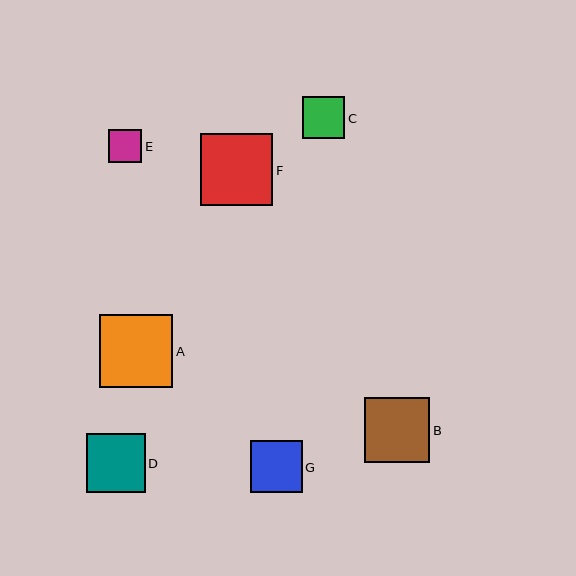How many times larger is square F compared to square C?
Square F is approximately 1.7 times the size of square C.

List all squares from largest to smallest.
From largest to smallest: A, F, B, D, G, C, E.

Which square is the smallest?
Square E is the smallest with a size of approximately 33 pixels.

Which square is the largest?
Square A is the largest with a size of approximately 73 pixels.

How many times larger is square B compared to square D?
Square B is approximately 1.1 times the size of square D.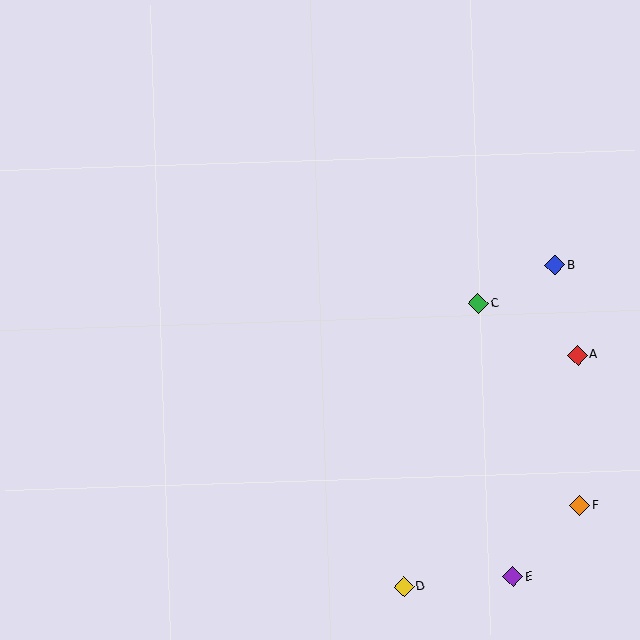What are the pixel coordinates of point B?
Point B is at (555, 265).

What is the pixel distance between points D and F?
The distance between D and F is 194 pixels.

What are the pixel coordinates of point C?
Point C is at (478, 304).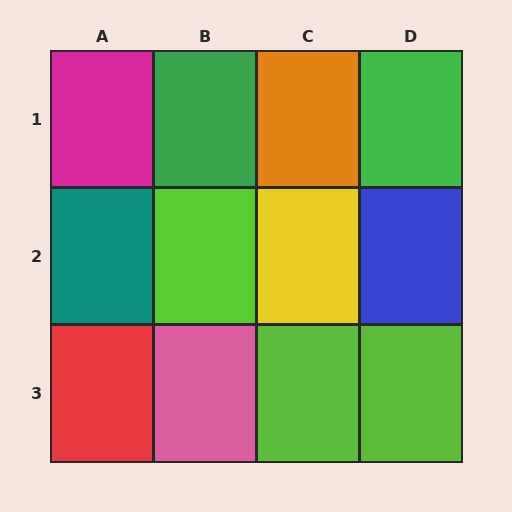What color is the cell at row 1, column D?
Green.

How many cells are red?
1 cell is red.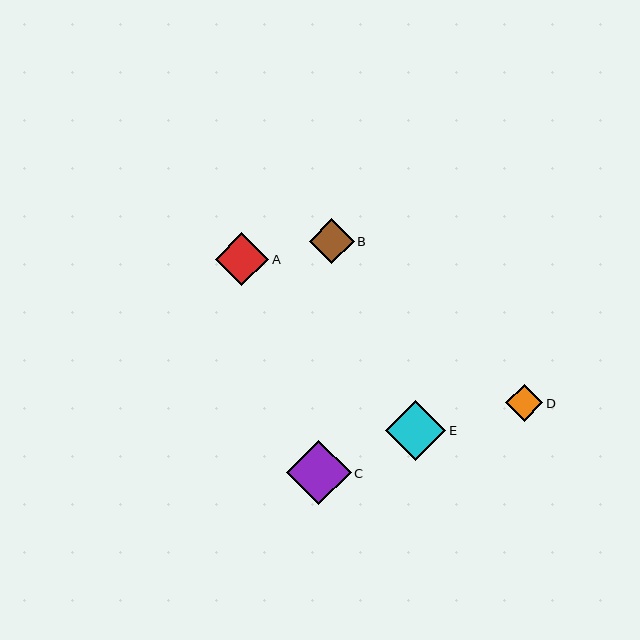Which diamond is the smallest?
Diamond D is the smallest with a size of approximately 37 pixels.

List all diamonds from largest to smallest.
From largest to smallest: C, E, A, B, D.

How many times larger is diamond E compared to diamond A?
Diamond E is approximately 1.1 times the size of diamond A.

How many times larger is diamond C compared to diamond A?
Diamond C is approximately 1.2 times the size of diamond A.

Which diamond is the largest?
Diamond C is the largest with a size of approximately 64 pixels.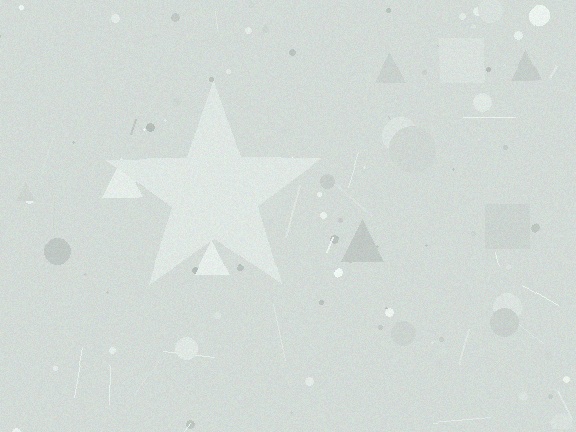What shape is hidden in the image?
A star is hidden in the image.